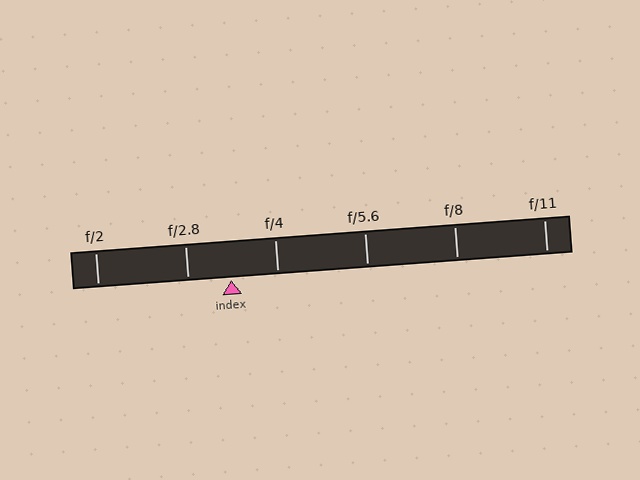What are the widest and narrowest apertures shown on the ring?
The widest aperture shown is f/2 and the narrowest is f/11.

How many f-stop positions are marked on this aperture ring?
There are 6 f-stop positions marked.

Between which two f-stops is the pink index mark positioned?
The index mark is between f/2.8 and f/4.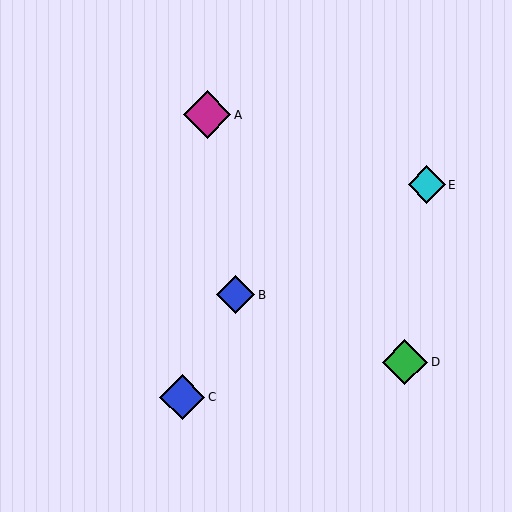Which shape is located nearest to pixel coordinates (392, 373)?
The green diamond (labeled D) at (405, 362) is nearest to that location.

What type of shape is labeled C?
Shape C is a blue diamond.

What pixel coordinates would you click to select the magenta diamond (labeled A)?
Click at (207, 115) to select the magenta diamond A.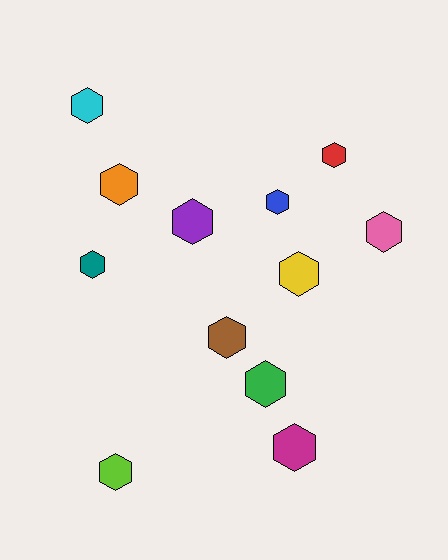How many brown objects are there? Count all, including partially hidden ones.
There is 1 brown object.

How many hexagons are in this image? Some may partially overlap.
There are 12 hexagons.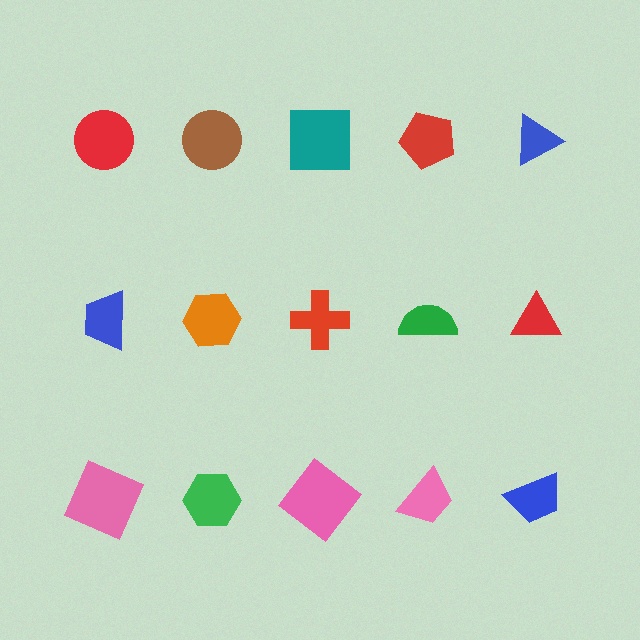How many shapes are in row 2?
5 shapes.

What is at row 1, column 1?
A red circle.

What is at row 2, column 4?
A green semicircle.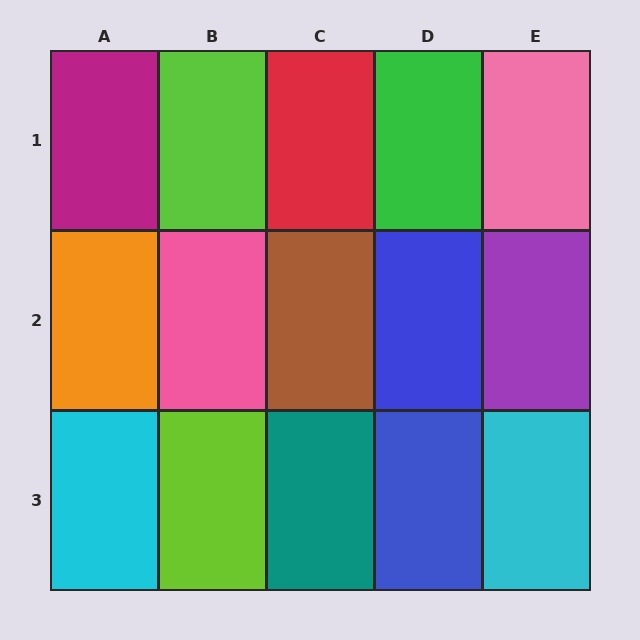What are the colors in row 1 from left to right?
Magenta, lime, red, green, pink.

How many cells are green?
1 cell is green.